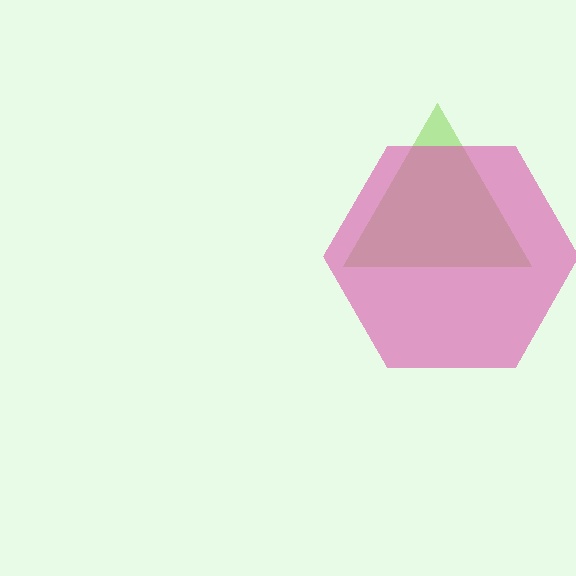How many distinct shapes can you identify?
There are 2 distinct shapes: a lime triangle, a pink hexagon.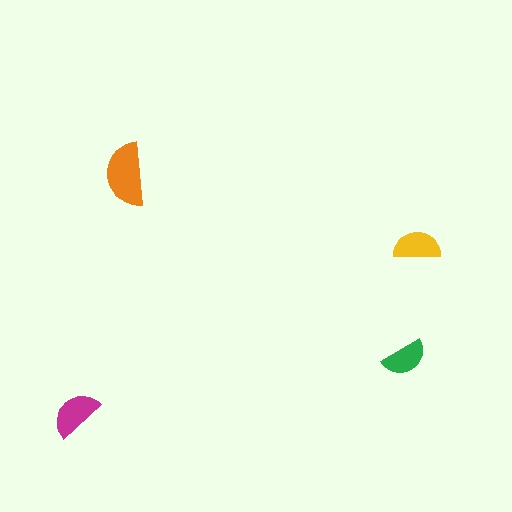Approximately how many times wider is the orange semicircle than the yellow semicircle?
About 1.5 times wider.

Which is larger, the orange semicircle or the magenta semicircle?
The orange one.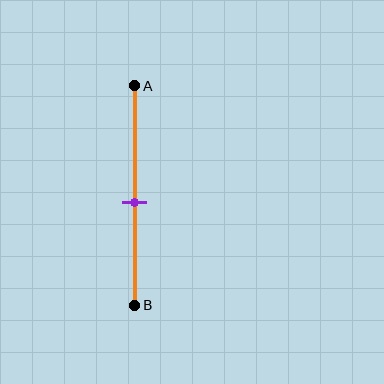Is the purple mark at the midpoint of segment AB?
Yes, the mark is approximately at the midpoint.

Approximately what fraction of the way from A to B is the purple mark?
The purple mark is approximately 55% of the way from A to B.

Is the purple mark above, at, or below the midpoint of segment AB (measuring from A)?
The purple mark is approximately at the midpoint of segment AB.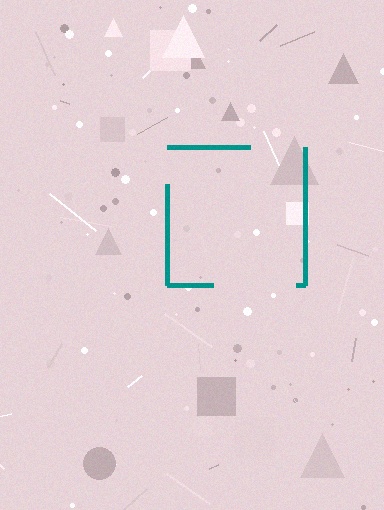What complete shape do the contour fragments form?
The contour fragments form a square.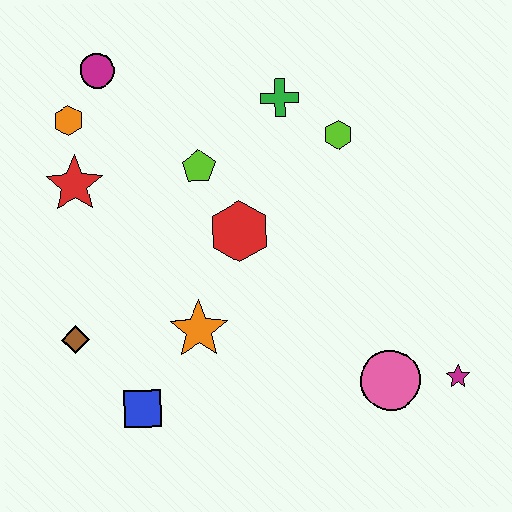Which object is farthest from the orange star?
The magenta circle is farthest from the orange star.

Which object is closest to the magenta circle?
The orange hexagon is closest to the magenta circle.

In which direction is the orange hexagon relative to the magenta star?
The orange hexagon is to the left of the magenta star.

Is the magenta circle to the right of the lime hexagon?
No